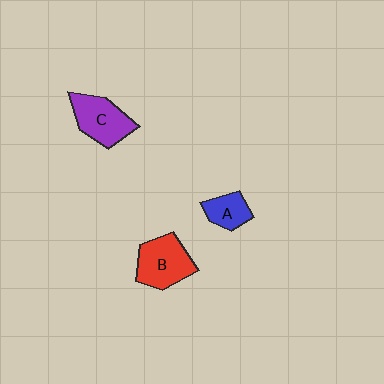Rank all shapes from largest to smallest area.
From largest to smallest: B (red), C (purple), A (blue).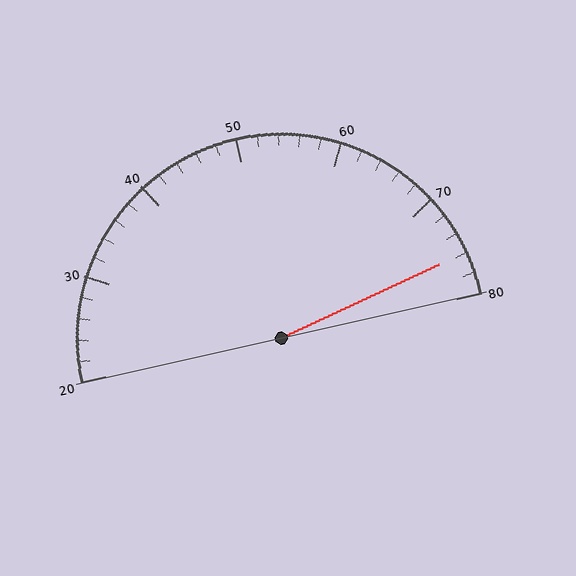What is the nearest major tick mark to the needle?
The nearest major tick mark is 80.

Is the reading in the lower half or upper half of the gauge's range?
The reading is in the upper half of the range (20 to 80).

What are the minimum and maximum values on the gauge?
The gauge ranges from 20 to 80.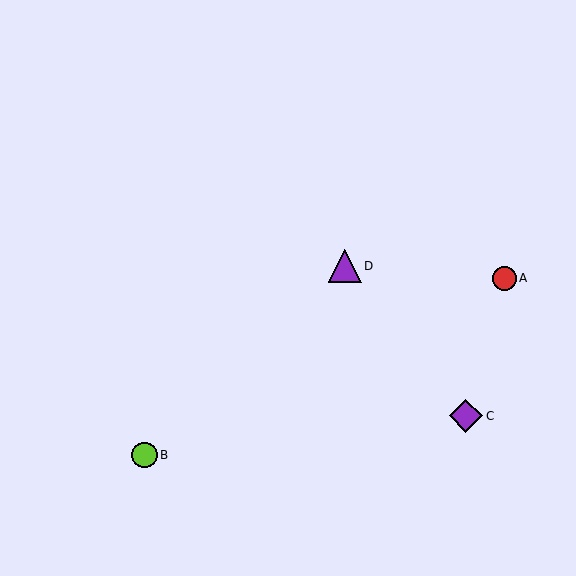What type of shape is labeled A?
Shape A is a red circle.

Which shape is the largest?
The purple diamond (labeled C) is the largest.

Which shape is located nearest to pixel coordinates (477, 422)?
The purple diamond (labeled C) at (466, 416) is nearest to that location.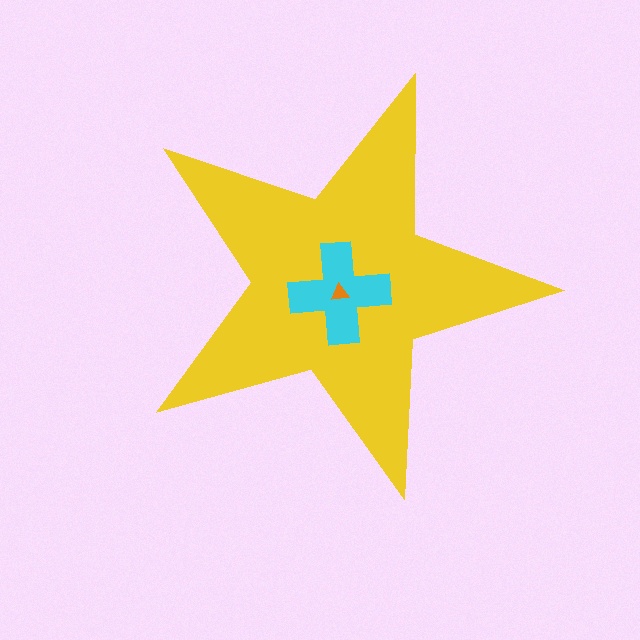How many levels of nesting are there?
3.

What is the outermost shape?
The yellow star.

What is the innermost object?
The orange triangle.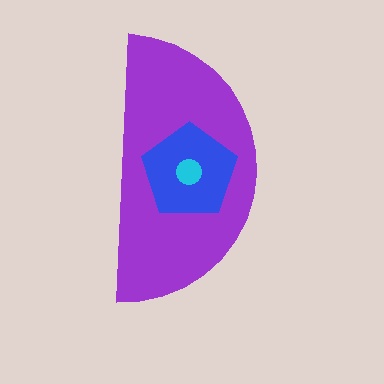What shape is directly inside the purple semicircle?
The blue pentagon.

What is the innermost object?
The cyan circle.